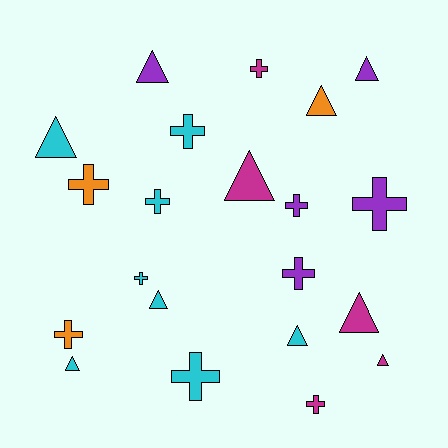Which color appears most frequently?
Cyan, with 8 objects.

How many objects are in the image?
There are 21 objects.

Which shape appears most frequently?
Cross, with 11 objects.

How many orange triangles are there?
There is 1 orange triangle.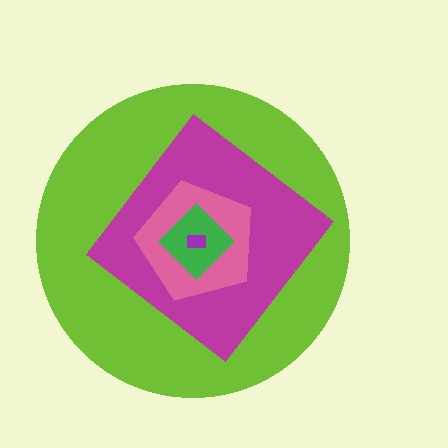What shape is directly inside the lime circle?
The magenta diamond.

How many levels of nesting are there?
5.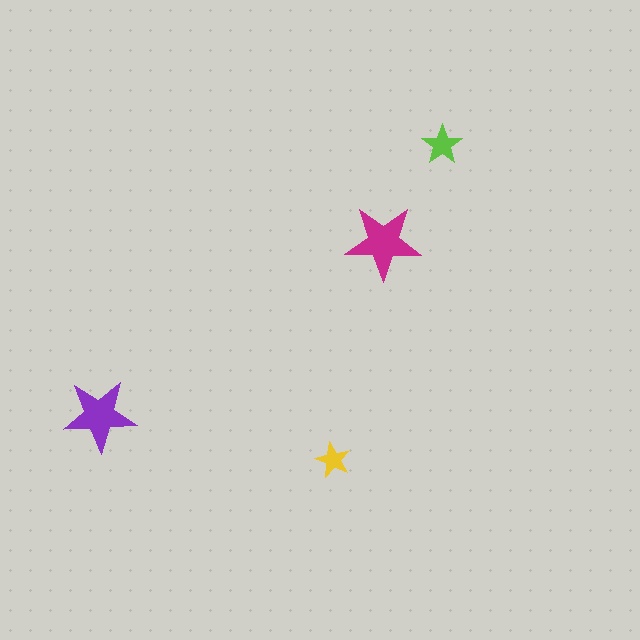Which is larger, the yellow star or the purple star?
The purple one.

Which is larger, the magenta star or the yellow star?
The magenta one.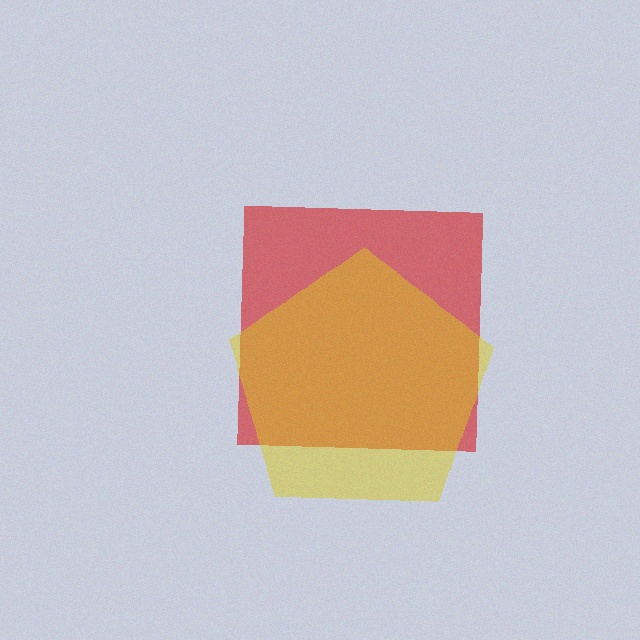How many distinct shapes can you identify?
There are 2 distinct shapes: a red square, a yellow pentagon.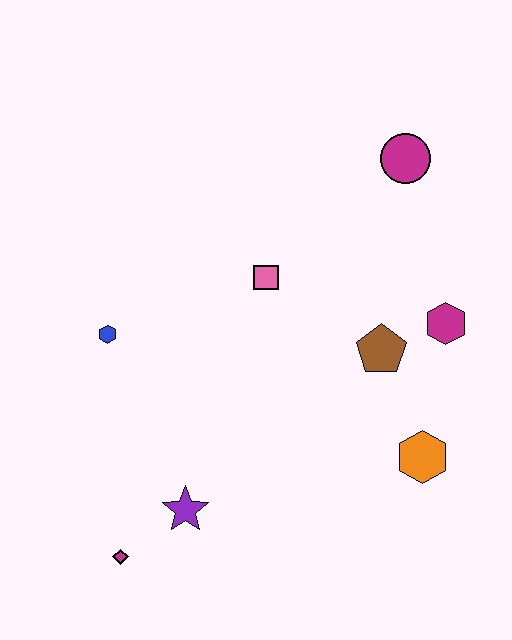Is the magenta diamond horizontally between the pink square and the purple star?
No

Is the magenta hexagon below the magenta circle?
Yes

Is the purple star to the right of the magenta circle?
No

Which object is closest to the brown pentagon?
The magenta hexagon is closest to the brown pentagon.